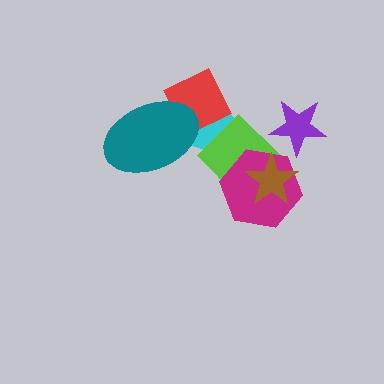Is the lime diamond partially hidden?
Yes, it is partially covered by another shape.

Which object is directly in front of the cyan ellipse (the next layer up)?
The lime diamond is directly in front of the cyan ellipse.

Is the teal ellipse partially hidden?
No, no other shape covers it.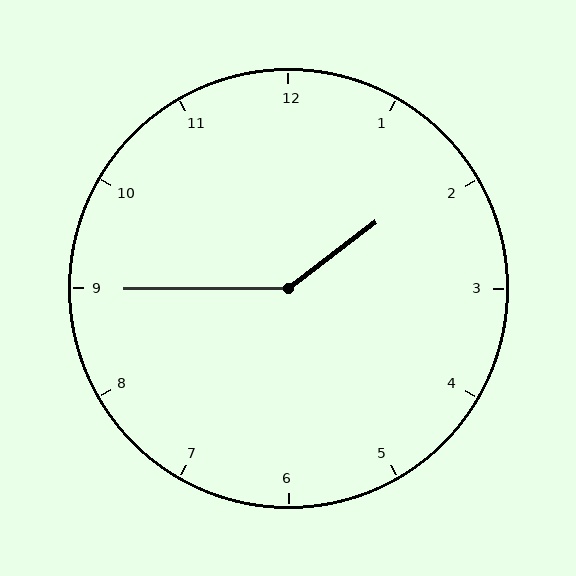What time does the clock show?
1:45.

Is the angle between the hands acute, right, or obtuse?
It is obtuse.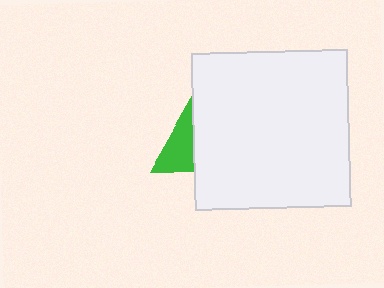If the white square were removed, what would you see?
You would see the complete green triangle.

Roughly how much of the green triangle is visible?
A small part of it is visible (roughly 34%).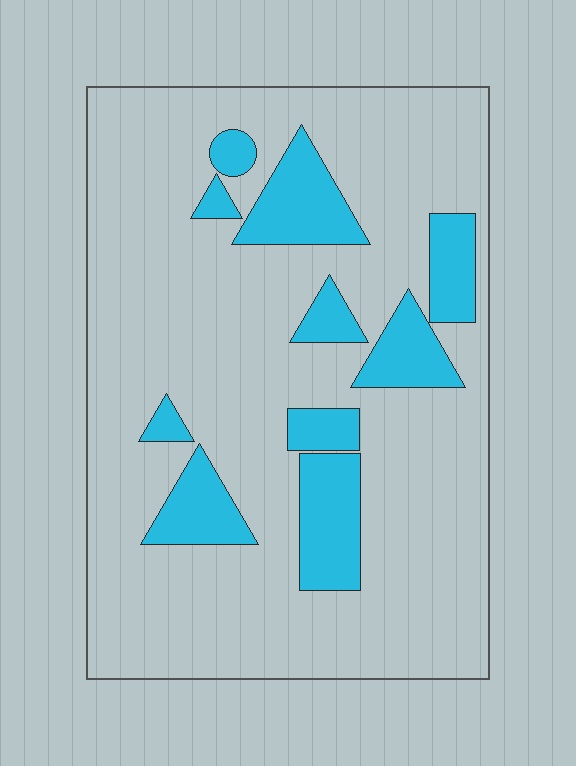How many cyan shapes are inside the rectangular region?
10.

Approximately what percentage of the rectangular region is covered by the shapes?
Approximately 20%.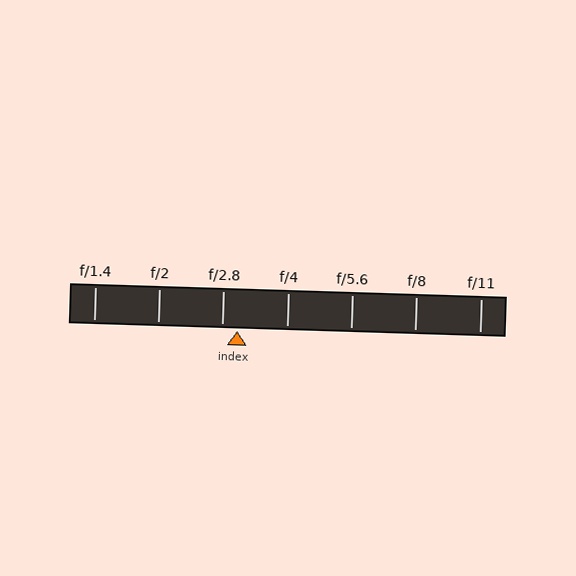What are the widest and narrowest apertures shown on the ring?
The widest aperture shown is f/1.4 and the narrowest is f/11.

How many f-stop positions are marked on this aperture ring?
There are 7 f-stop positions marked.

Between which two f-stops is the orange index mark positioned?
The index mark is between f/2.8 and f/4.